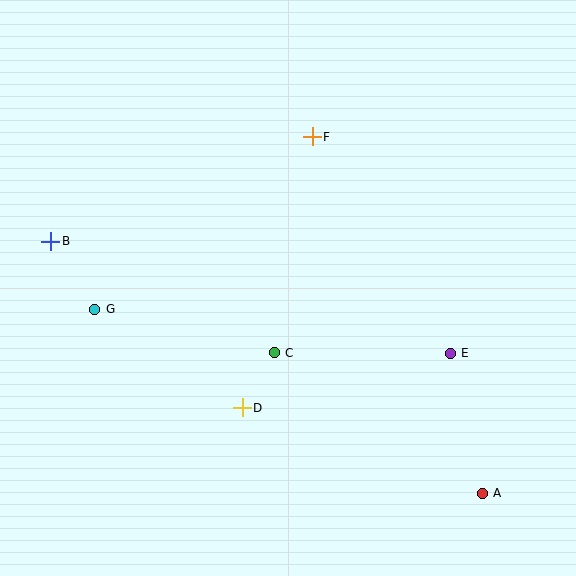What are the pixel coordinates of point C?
Point C is at (274, 353).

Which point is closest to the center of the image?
Point C at (274, 353) is closest to the center.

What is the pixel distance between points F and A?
The distance between F and A is 395 pixels.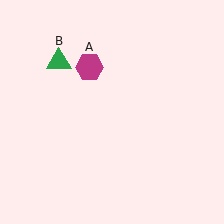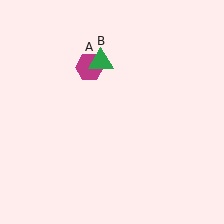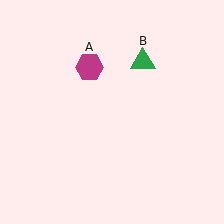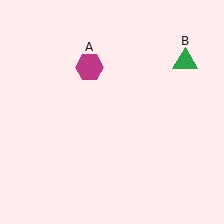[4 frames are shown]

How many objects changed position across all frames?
1 object changed position: green triangle (object B).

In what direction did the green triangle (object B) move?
The green triangle (object B) moved right.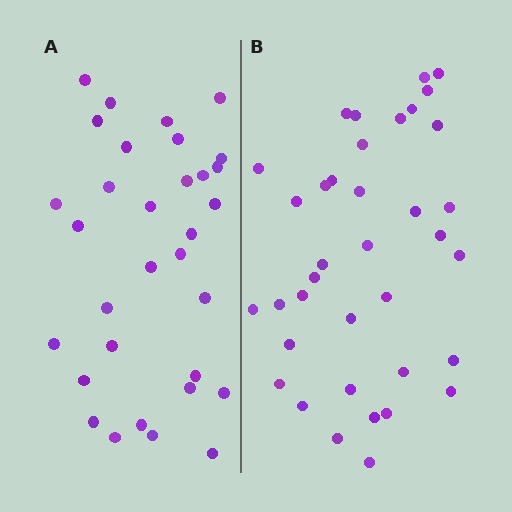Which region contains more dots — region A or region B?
Region B (the right region) has more dots.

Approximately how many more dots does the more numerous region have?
Region B has about 5 more dots than region A.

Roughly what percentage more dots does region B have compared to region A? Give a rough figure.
About 15% more.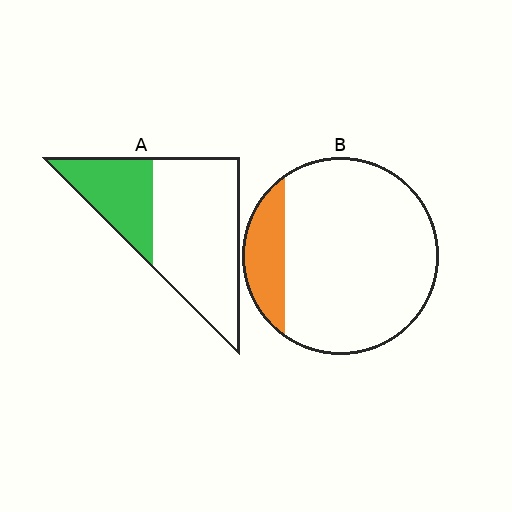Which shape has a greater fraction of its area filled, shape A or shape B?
Shape A.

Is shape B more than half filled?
No.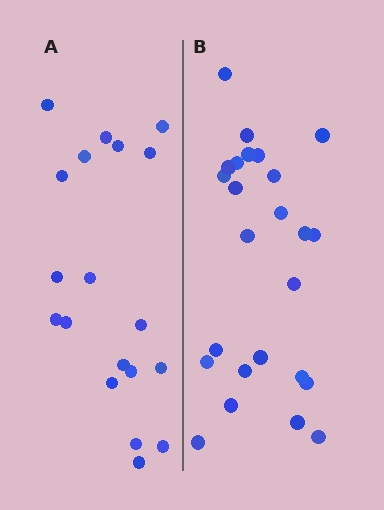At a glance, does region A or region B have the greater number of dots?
Region B (the right region) has more dots.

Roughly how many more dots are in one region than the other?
Region B has about 6 more dots than region A.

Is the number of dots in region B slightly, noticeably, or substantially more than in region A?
Region B has noticeably more, but not dramatically so. The ratio is roughly 1.3 to 1.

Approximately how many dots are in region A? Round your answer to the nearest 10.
About 20 dots. (The exact count is 19, which rounds to 20.)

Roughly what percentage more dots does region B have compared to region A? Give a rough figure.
About 30% more.